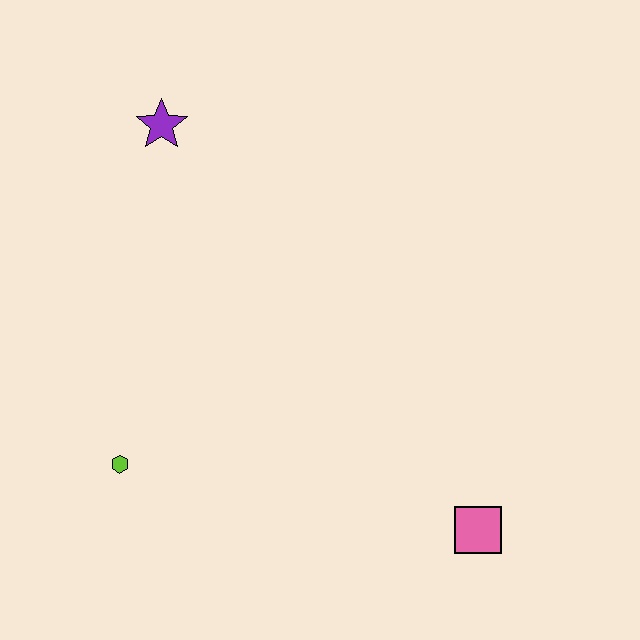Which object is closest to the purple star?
The lime hexagon is closest to the purple star.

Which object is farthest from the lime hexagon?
The pink square is farthest from the lime hexagon.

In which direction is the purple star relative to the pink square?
The purple star is above the pink square.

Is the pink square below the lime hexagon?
Yes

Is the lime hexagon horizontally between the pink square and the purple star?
No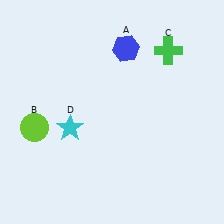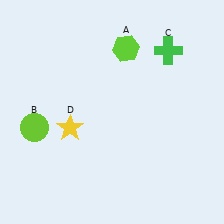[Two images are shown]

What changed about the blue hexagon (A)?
In Image 1, A is blue. In Image 2, it changed to lime.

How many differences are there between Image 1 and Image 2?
There are 2 differences between the two images.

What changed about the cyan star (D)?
In Image 1, D is cyan. In Image 2, it changed to yellow.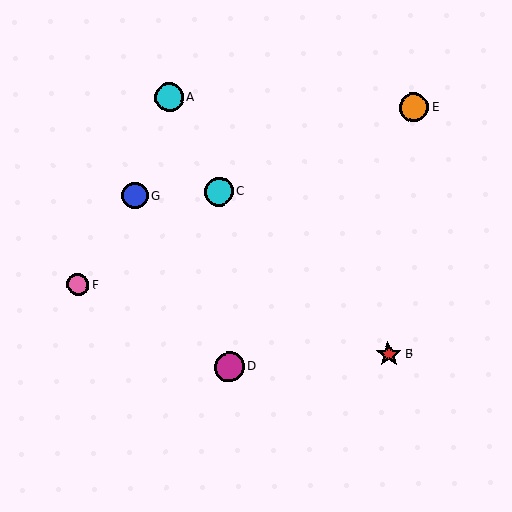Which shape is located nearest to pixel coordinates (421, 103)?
The orange circle (labeled E) at (414, 107) is nearest to that location.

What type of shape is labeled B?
Shape B is a red star.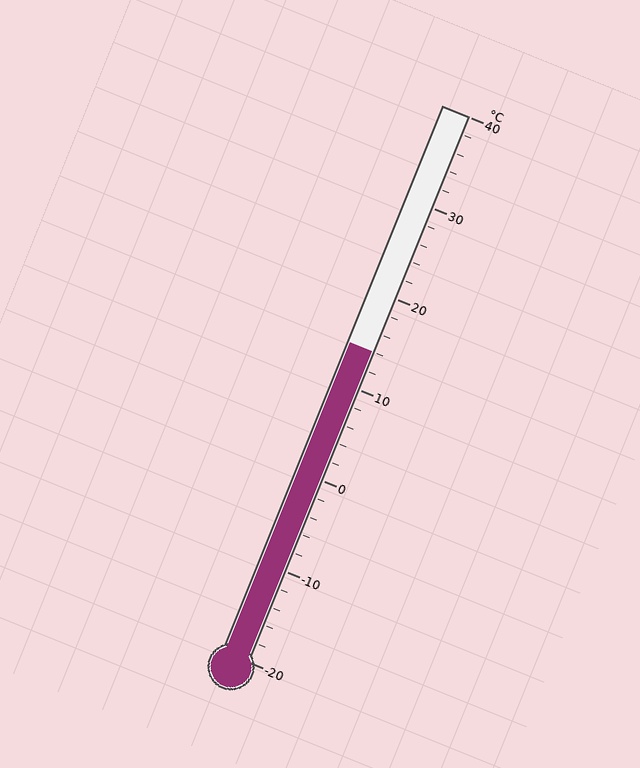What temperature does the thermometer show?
The thermometer shows approximately 14°C.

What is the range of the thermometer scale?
The thermometer scale ranges from -20°C to 40°C.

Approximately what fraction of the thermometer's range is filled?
The thermometer is filled to approximately 55% of its range.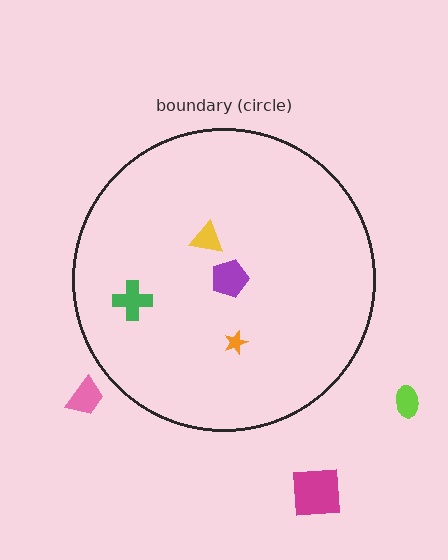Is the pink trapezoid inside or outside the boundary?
Outside.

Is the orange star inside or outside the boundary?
Inside.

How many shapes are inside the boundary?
4 inside, 3 outside.